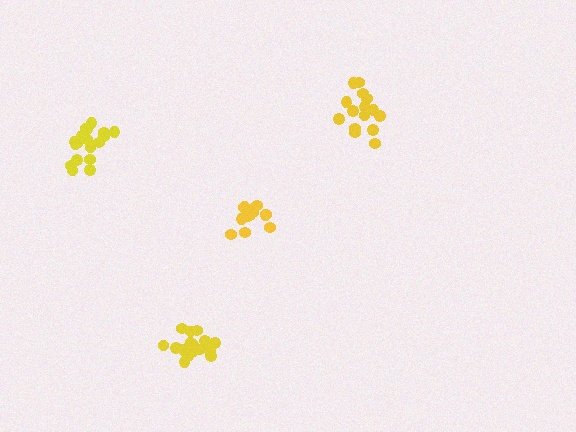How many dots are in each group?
Group 1: 19 dots, Group 2: 19 dots, Group 3: 15 dots, Group 4: 15 dots (68 total).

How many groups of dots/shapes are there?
There are 4 groups.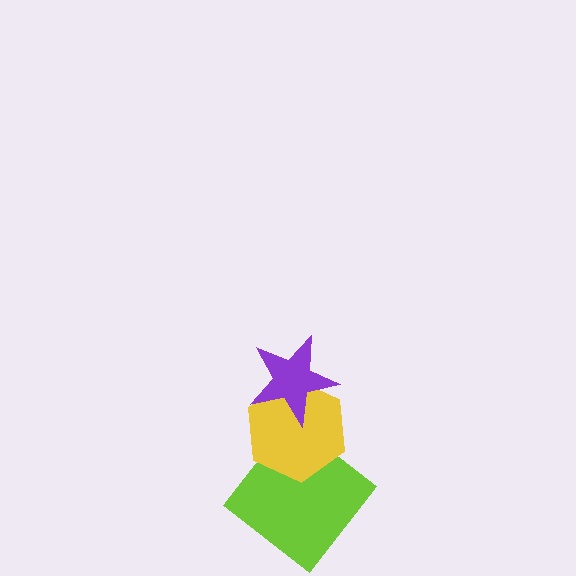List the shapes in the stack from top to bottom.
From top to bottom: the purple star, the yellow hexagon, the lime diamond.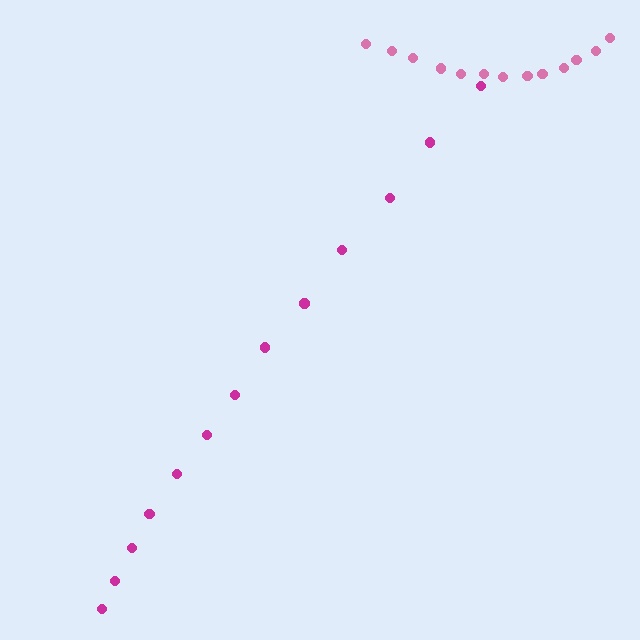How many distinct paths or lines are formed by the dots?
There are 2 distinct paths.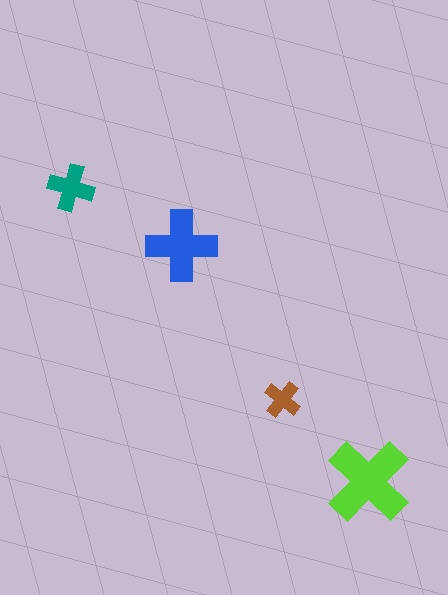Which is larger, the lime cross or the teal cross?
The lime one.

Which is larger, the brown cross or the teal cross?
The teal one.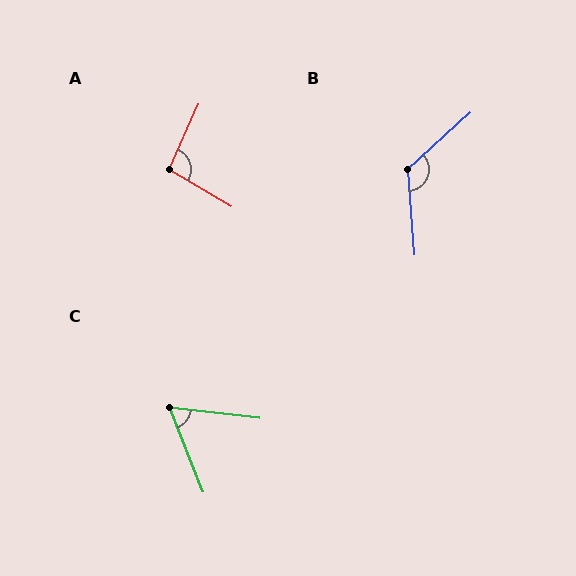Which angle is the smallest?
C, at approximately 62 degrees.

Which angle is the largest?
B, at approximately 128 degrees.